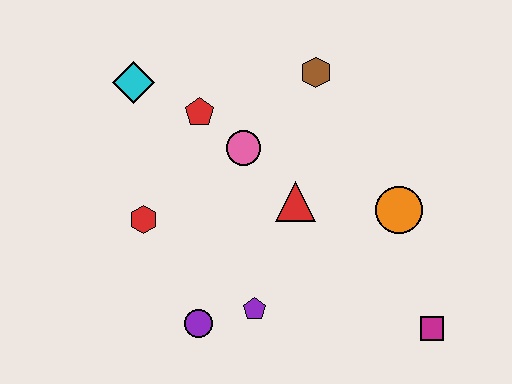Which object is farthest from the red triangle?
The cyan diamond is farthest from the red triangle.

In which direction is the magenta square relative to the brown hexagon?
The magenta square is below the brown hexagon.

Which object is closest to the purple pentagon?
The purple circle is closest to the purple pentagon.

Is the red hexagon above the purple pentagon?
Yes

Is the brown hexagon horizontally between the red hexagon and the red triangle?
No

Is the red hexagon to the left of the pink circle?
Yes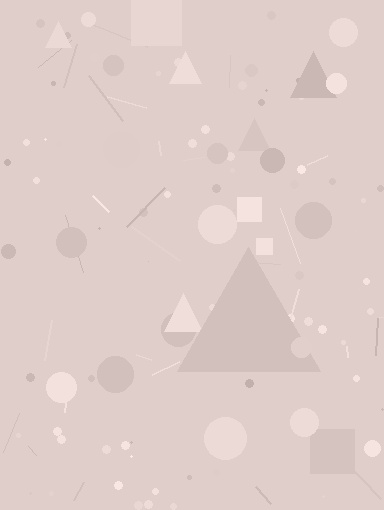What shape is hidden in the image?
A triangle is hidden in the image.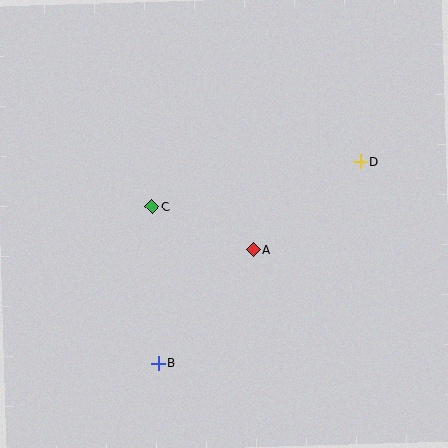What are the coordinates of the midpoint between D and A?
The midpoint between D and A is at (307, 206).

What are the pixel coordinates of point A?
Point A is at (253, 250).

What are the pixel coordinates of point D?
Point D is at (361, 162).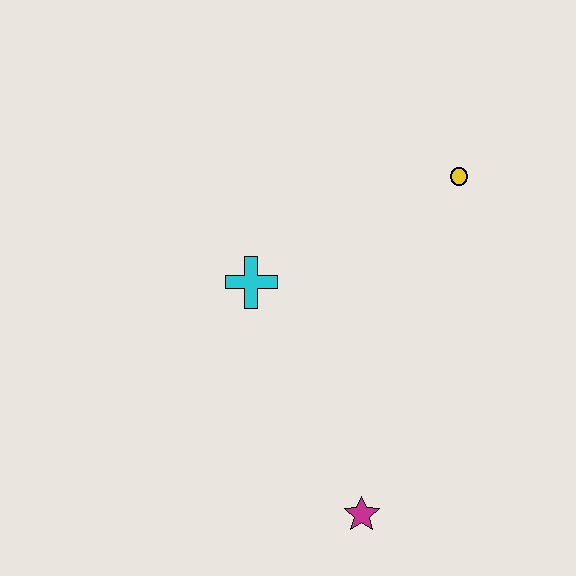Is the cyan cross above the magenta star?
Yes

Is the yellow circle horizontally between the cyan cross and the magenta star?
No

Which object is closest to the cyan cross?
The yellow circle is closest to the cyan cross.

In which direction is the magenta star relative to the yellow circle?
The magenta star is below the yellow circle.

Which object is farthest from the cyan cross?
The magenta star is farthest from the cyan cross.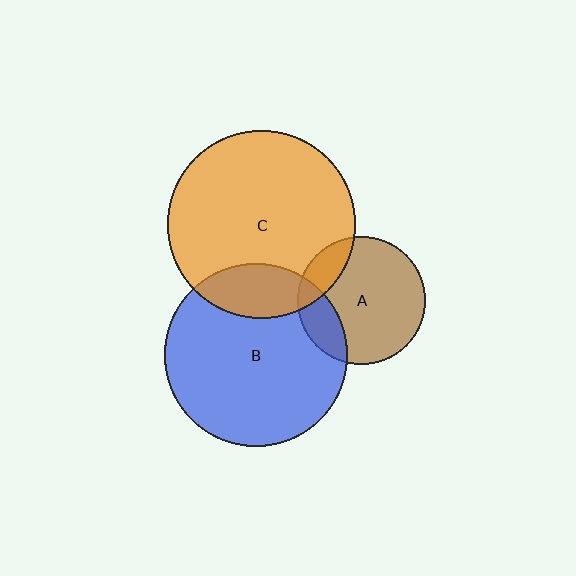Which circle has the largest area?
Circle C (orange).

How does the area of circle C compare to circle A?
Approximately 2.2 times.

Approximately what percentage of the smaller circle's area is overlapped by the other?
Approximately 20%.